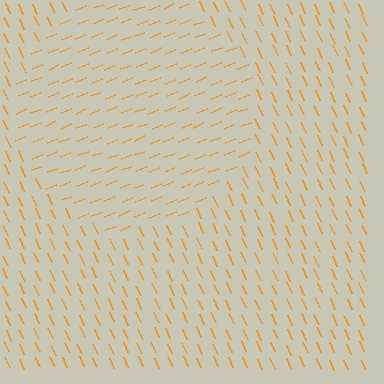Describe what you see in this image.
The image is filled with small orange line segments. A circle region in the image has lines oriented differently from the surrounding lines, creating a visible texture boundary.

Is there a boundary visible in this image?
Yes, there is a texture boundary formed by a change in line orientation.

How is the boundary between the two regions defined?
The boundary is defined purely by a change in line orientation (approximately 86 degrees difference). All lines are the same color and thickness.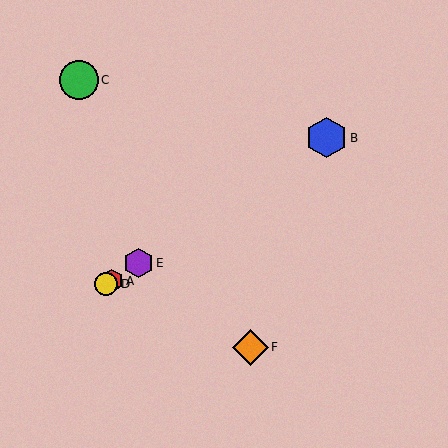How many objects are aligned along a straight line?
4 objects (A, B, D, E) are aligned along a straight line.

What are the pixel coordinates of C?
Object C is at (79, 80).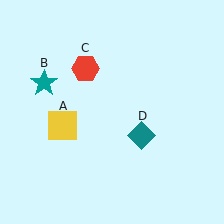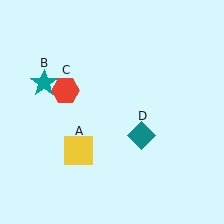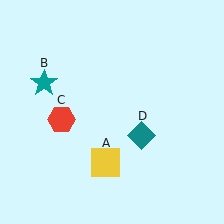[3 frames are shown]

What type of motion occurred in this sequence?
The yellow square (object A), red hexagon (object C) rotated counterclockwise around the center of the scene.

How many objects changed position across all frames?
2 objects changed position: yellow square (object A), red hexagon (object C).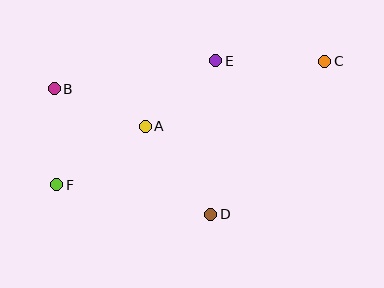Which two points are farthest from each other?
Points C and F are farthest from each other.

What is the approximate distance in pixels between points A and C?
The distance between A and C is approximately 191 pixels.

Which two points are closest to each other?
Points B and F are closest to each other.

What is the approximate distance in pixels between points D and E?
The distance between D and E is approximately 154 pixels.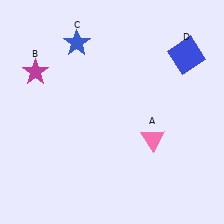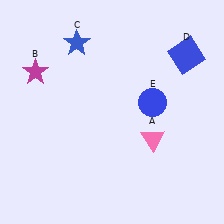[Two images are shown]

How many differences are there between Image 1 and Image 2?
There is 1 difference between the two images.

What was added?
A blue circle (E) was added in Image 2.